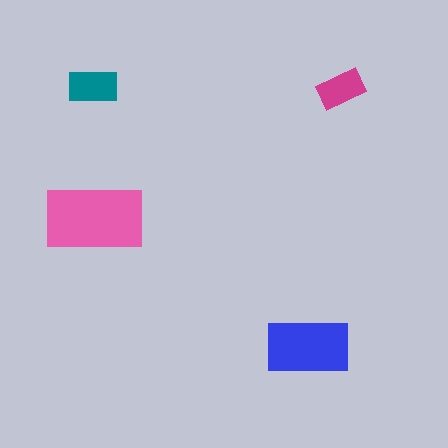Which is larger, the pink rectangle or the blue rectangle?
The pink one.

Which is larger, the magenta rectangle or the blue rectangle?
The blue one.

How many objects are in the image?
There are 4 objects in the image.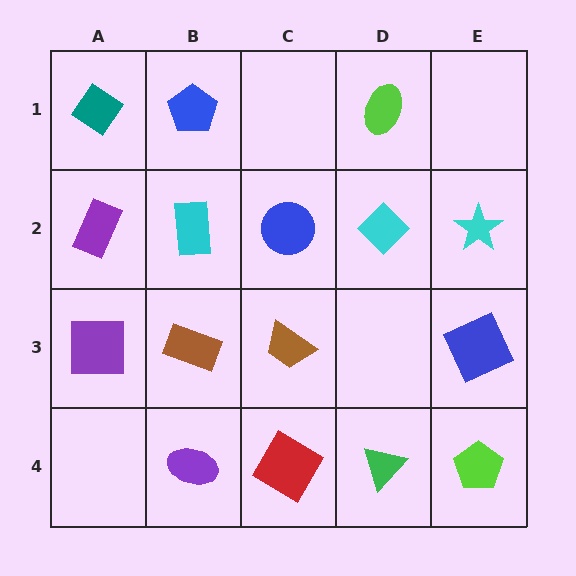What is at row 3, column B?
A brown rectangle.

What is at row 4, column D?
A green triangle.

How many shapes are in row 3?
4 shapes.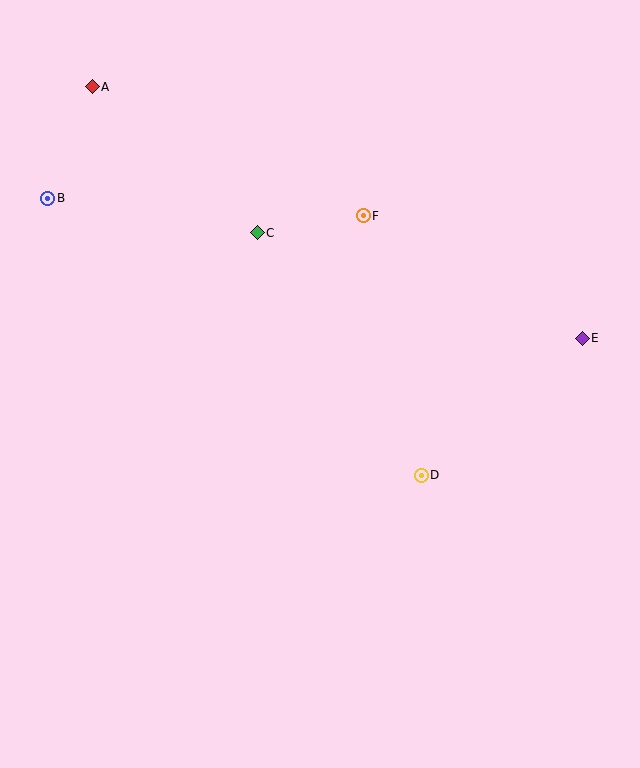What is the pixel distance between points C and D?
The distance between C and D is 293 pixels.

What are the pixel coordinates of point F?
Point F is at (363, 216).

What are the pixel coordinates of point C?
Point C is at (257, 233).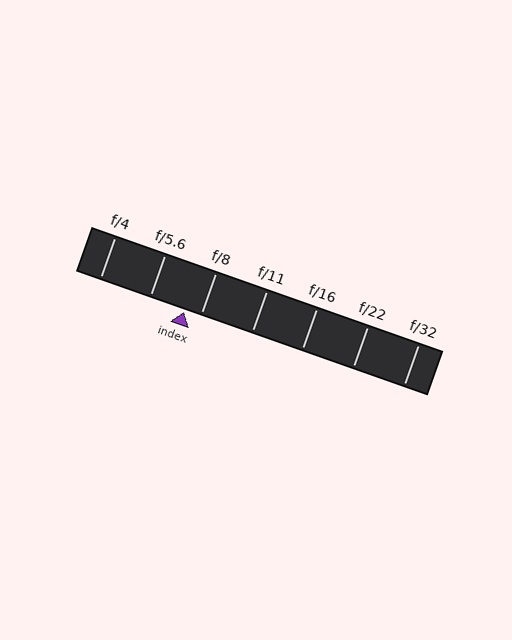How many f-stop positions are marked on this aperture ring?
There are 7 f-stop positions marked.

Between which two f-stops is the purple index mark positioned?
The index mark is between f/5.6 and f/8.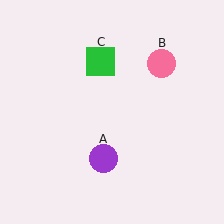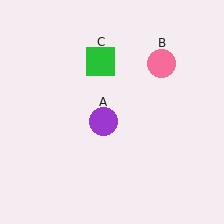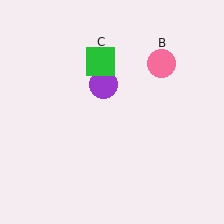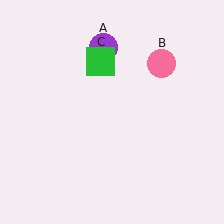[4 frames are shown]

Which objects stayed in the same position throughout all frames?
Pink circle (object B) and green square (object C) remained stationary.